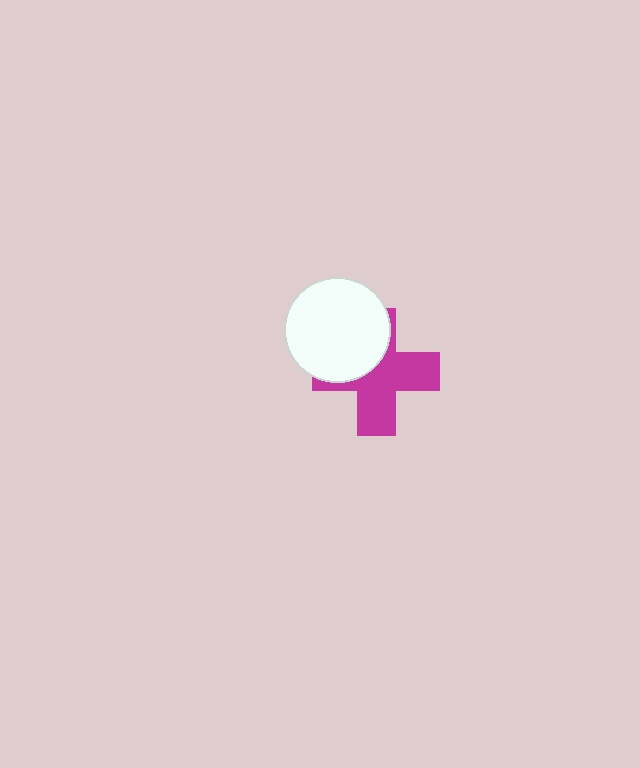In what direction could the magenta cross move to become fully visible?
The magenta cross could move toward the lower-right. That would shift it out from behind the white circle entirely.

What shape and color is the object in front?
The object in front is a white circle.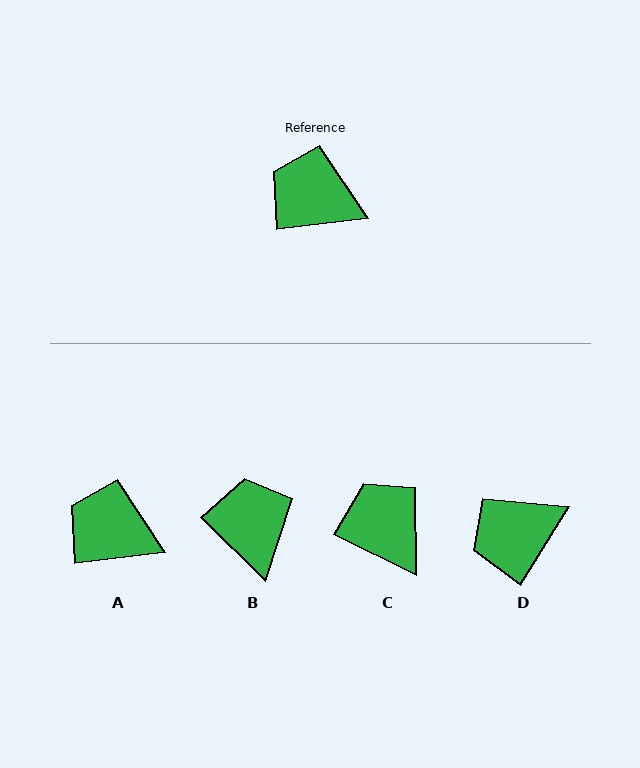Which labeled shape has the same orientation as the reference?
A.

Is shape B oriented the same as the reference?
No, it is off by about 52 degrees.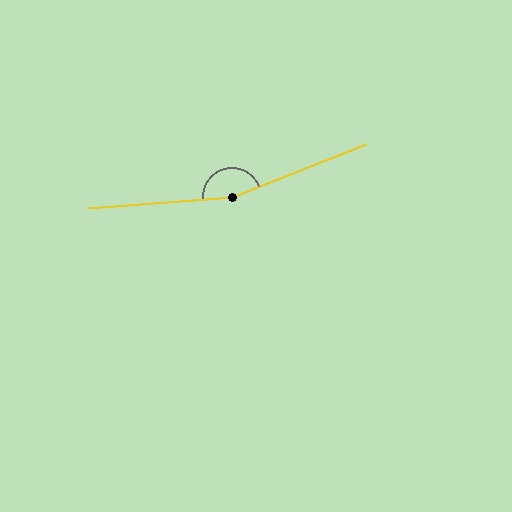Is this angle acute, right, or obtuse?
It is obtuse.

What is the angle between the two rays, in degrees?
Approximately 163 degrees.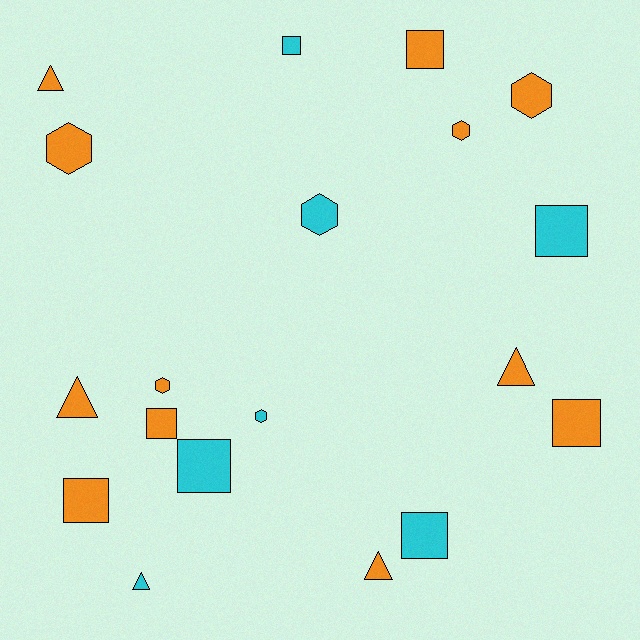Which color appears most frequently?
Orange, with 12 objects.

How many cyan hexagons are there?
There are 2 cyan hexagons.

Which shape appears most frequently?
Square, with 8 objects.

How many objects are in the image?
There are 19 objects.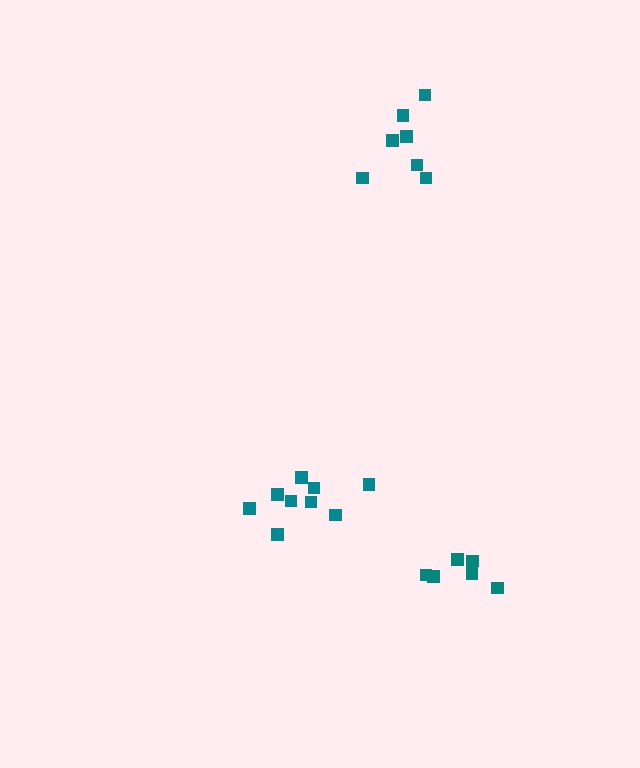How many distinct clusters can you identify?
There are 3 distinct clusters.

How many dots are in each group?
Group 1: 7 dots, Group 2: 9 dots, Group 3: 6 dots (22 total).